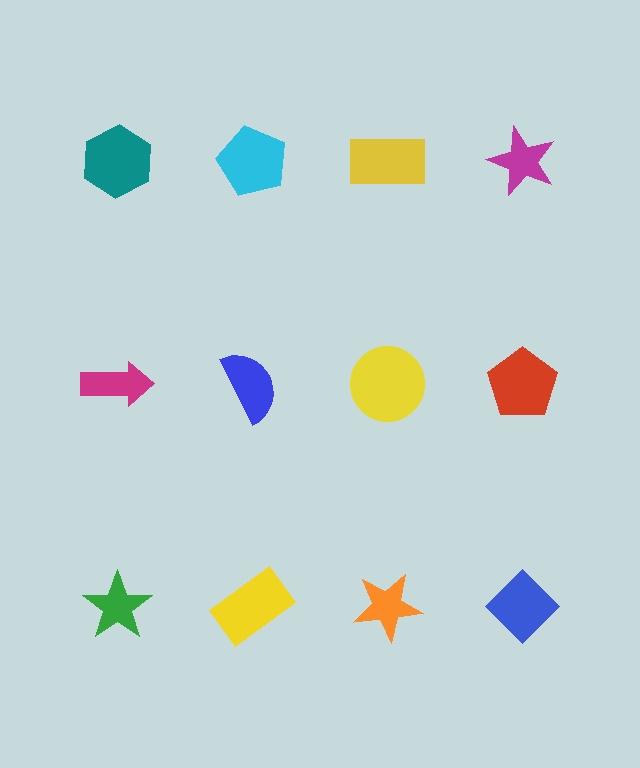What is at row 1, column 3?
A yellow rectangle.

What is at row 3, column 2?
A yellow rectangle.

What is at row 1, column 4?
A magenta star.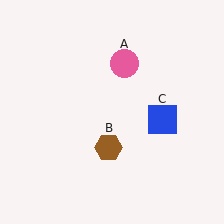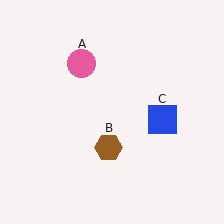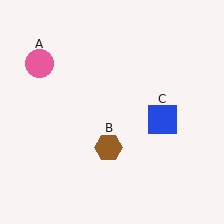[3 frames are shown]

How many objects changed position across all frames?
1 object changed position: pink circle (object A).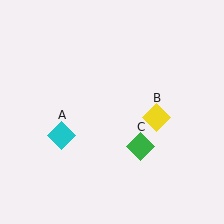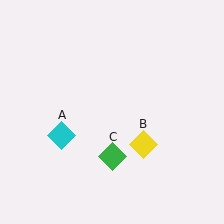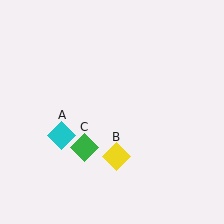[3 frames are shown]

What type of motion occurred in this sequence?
The yellow diamond (object B), green diamond (object C) rotated clockwise around the center of the scene.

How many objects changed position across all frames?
2 objects changed position: yellow diamond (object B), green diamond (object C).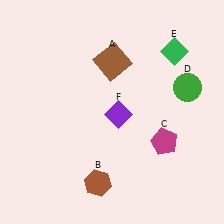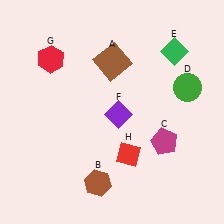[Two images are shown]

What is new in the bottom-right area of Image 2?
A red diamond (H) was added in the bottom-right area of Image 2.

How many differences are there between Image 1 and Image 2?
There are 2 differences between the two images.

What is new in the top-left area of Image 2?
A red hexagon (G) was added in the top-left area of Image 2.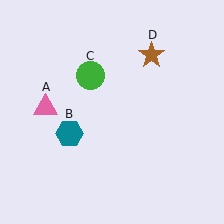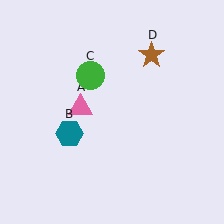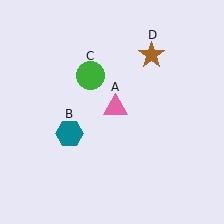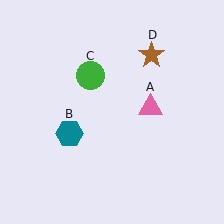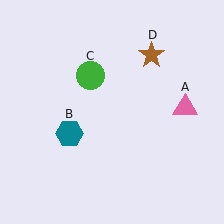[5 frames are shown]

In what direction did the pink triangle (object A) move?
The pink triangle (object A) moved right.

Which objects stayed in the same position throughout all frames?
Teal hexagon (object B) and green circle (object C) and brown star (object D) remained stationary.